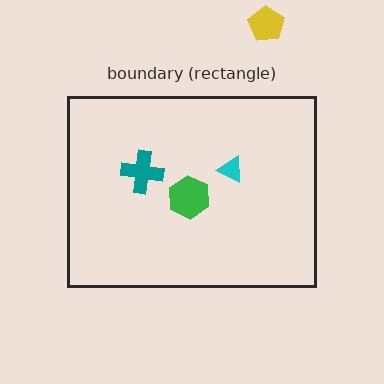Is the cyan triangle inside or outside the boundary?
Inside.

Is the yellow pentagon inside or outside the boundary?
Outside.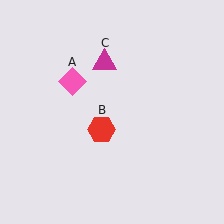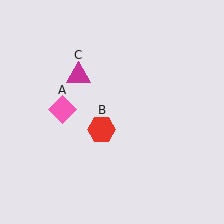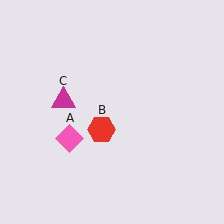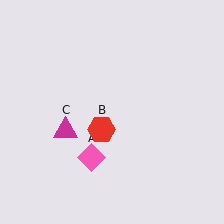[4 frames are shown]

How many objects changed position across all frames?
2 objects changed position: pink diamond (object A), magenta triangle (object C).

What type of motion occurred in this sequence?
The pink diamond (object A), magenta triangle (object C) rotated counterclockwise around the center of the scene.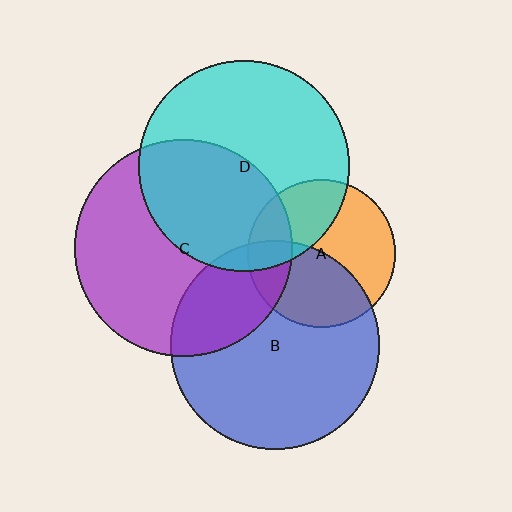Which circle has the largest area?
Circle C (purple).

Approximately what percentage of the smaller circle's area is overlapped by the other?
Approximately 25%.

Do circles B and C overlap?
Yes.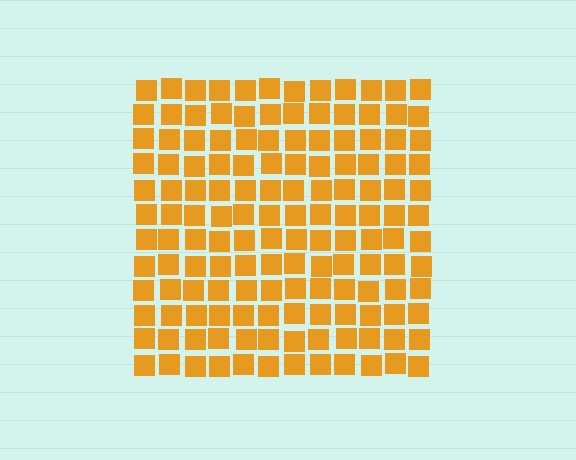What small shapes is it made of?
It is made of small squares.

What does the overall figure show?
The overall figure shows a square.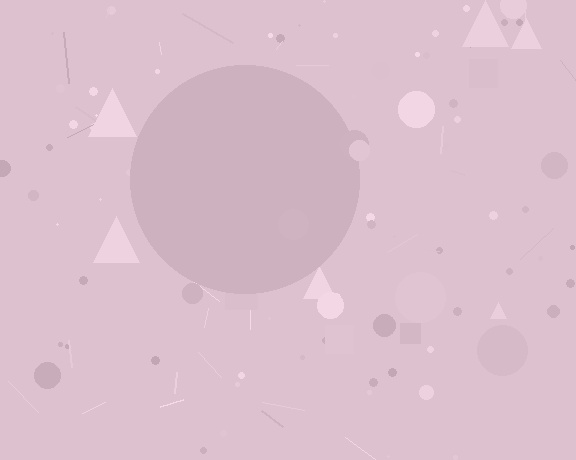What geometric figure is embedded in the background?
A circle is embedded in the background.